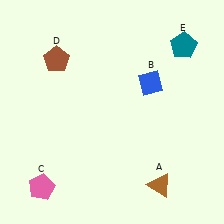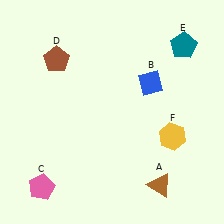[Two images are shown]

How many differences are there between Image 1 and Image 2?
There is 1 difference between the two images.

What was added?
A yellow hexagon (F) was added in Image 2.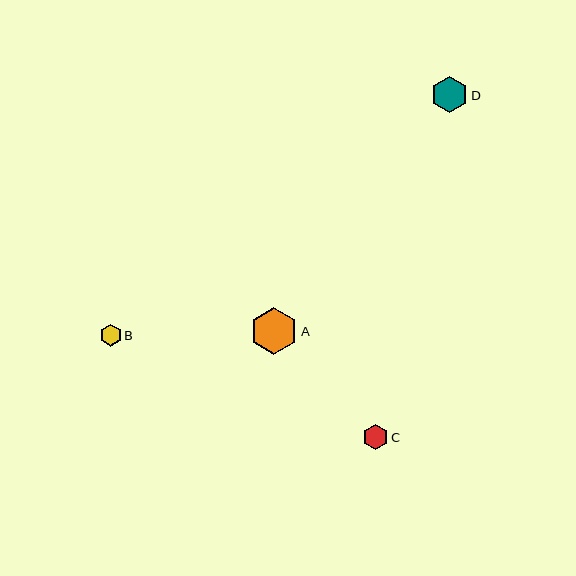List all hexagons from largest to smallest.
From largest to smallest: A, D, C, B.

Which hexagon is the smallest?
Hexagon B is the smallest with a size of approximately 22 pixels.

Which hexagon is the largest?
Hexagon A is the largest with a size of approximately 47 pixels.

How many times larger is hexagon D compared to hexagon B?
Hexagon D is approximately 1.7 times the size of hexagon B.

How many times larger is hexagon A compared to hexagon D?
Hexagon A is approximately 1.3 times the size of hexagon D.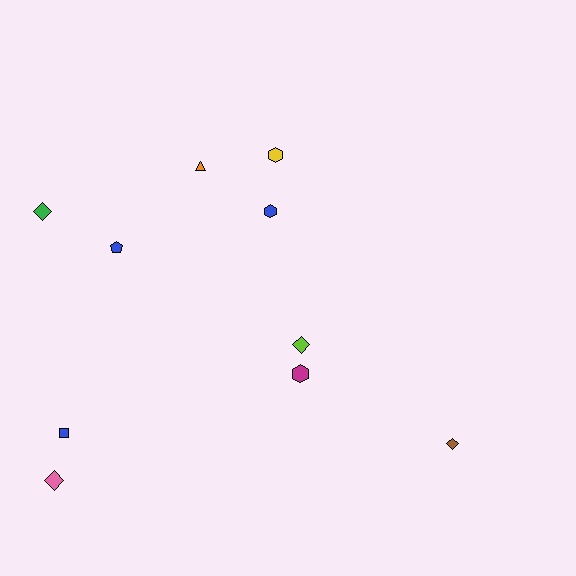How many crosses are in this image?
There are no crosses.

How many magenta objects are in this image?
There is 1 magenta object.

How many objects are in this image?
There are 10 objects.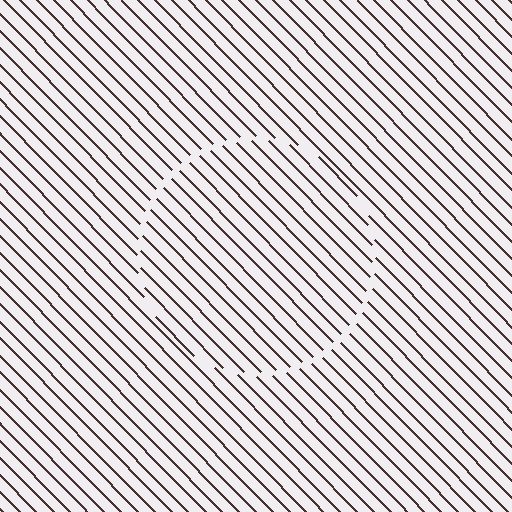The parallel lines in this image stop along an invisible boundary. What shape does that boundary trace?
An illusory circle. The interior of the shape contains the same grating, shifted by half a period — the contour is defined by the phase discontinuity where line-ends from the inner and outer gratings abut.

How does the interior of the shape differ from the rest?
The interior of the shape contains the same grating, shifted by half a period — the contour is defined by the phase discontinuity where line-ends from the inner and outer gratings abut.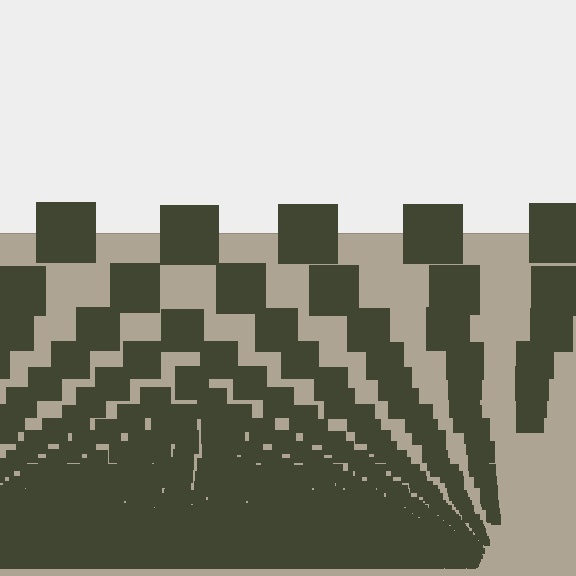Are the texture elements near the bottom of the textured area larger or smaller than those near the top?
Smaller. The gradient is inverted — elements near the bottom are smaller and denser.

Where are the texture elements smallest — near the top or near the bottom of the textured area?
Near the bottom.